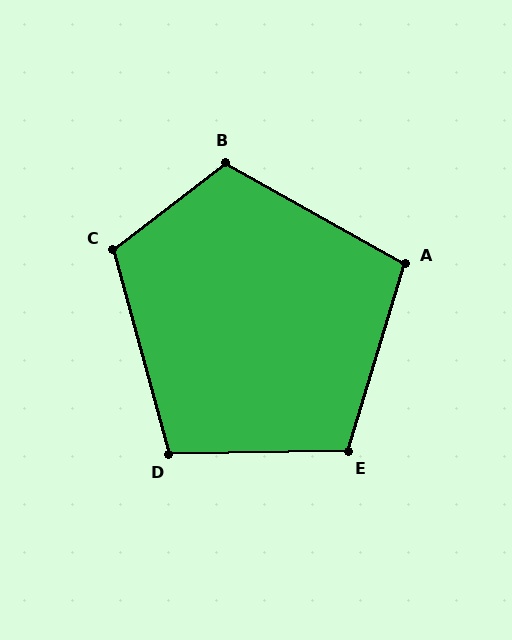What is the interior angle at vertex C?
Approximately 112 degrees (obtuse).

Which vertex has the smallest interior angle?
A, at approximately 102 degrees.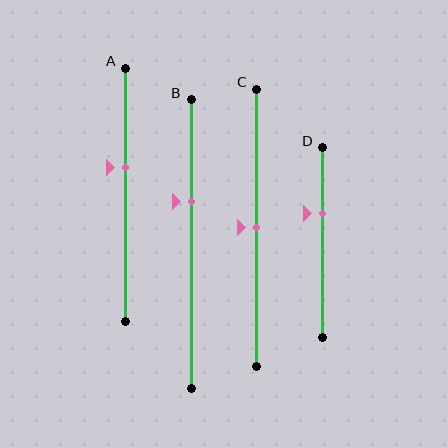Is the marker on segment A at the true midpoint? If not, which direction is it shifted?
No, the marker on segment A is shifted upward by about 11% of the segment length.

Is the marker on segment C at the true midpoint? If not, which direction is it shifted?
Yes, the marker on segment C is at the true midpoint.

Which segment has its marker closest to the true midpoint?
Segment C has its marker closest to the true midpoint.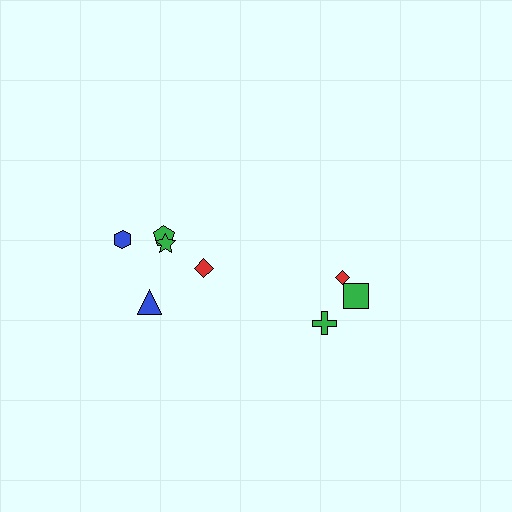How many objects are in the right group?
There are 3 objects.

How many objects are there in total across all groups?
There are 8 objects.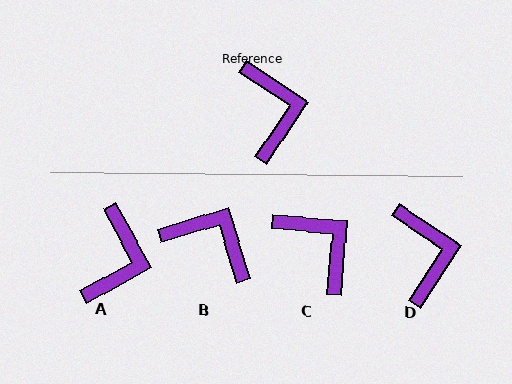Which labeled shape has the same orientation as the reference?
D.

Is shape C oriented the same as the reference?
No, it is off by about 29 degrees.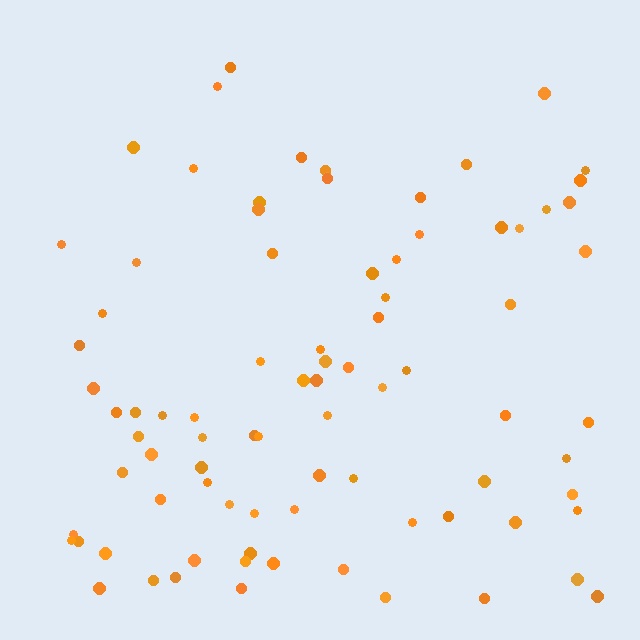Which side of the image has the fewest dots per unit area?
The top.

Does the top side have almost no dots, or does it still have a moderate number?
Still a moderate number, just noticeably fewer than the bottom.